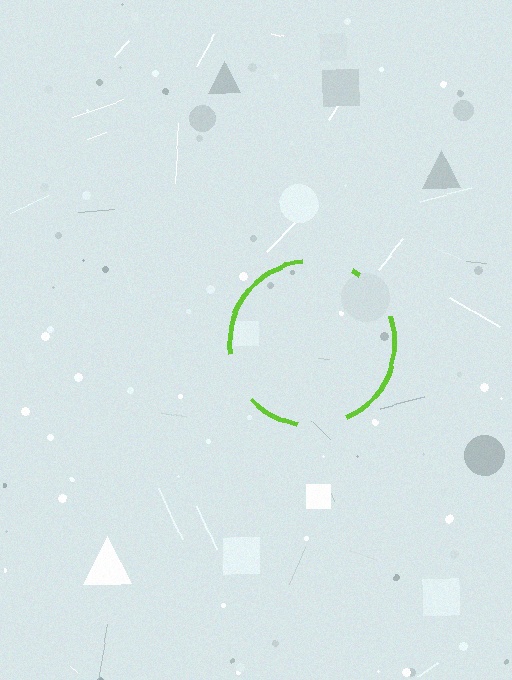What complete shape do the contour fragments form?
The contour fragments form a circle.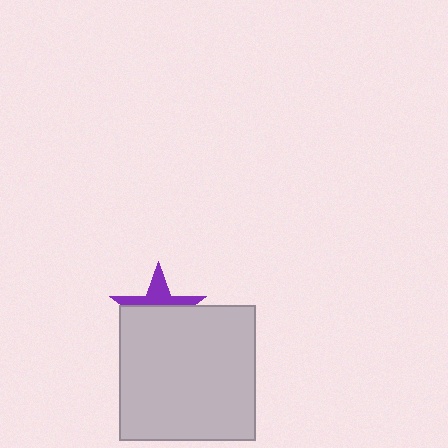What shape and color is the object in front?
The object in front is a light gray square.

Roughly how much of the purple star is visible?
A small part of it is visible (roughly 41%).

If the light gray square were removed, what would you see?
You would see the complete purple star.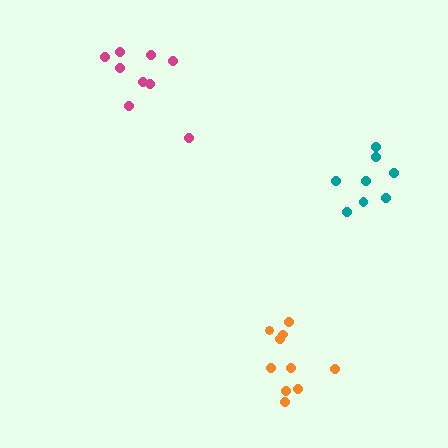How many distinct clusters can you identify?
There are 3 distinct clusters.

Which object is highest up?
The magenta cluster is topmost.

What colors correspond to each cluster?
The clusters are colored: orange, teal, magenta.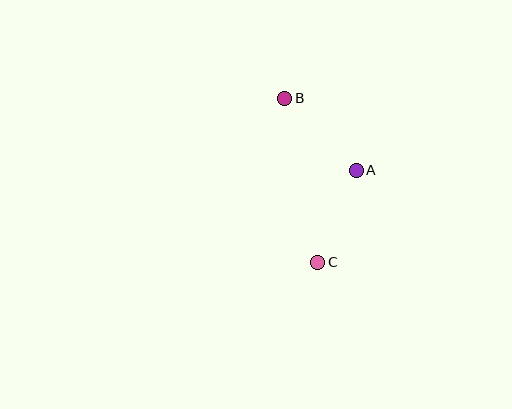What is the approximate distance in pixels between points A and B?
The distance between A and B is approximately 101 pixels.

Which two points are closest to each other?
Points A and C are closest to each other.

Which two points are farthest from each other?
Points B and C are farthest from each other.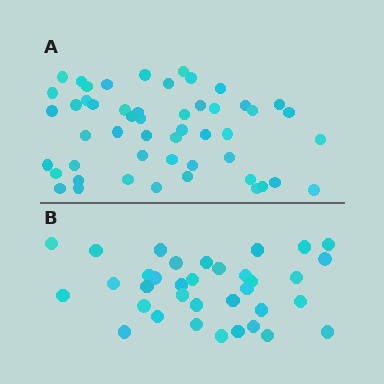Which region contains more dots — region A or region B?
Region A (the top region) has more dots.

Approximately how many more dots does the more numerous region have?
Region A has approximately 15 more dots than region B.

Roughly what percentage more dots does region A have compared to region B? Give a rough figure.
About 45% more.